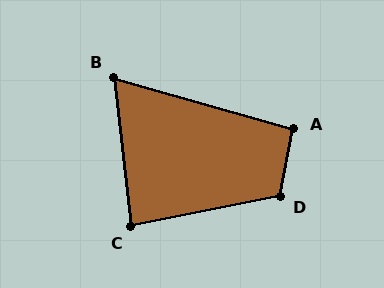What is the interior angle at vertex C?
Approximately 85 degrees (approximately right).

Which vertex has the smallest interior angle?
B, at approximately 68 degrees.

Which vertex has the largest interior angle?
D, at approximately 112 degrees.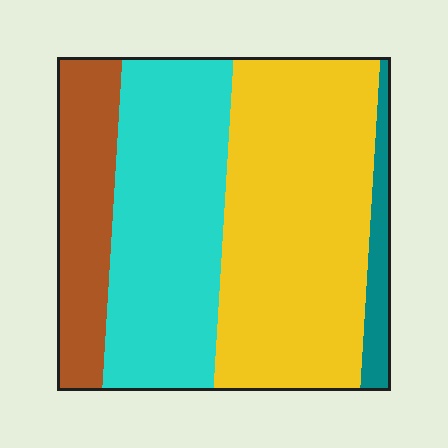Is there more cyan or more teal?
Cyan.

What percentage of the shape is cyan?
Cyan covers about 35% of the shape.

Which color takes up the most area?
Yellow, at roughly 45%.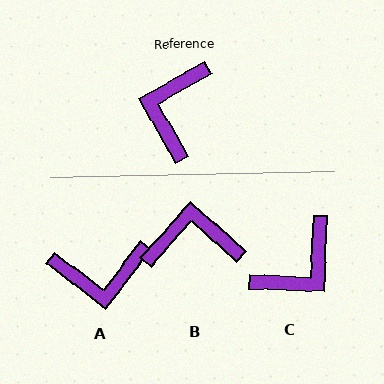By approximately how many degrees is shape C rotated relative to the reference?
Approximately 148 degrees counter-clockwise.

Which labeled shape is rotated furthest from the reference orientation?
C, about 148 degrees away.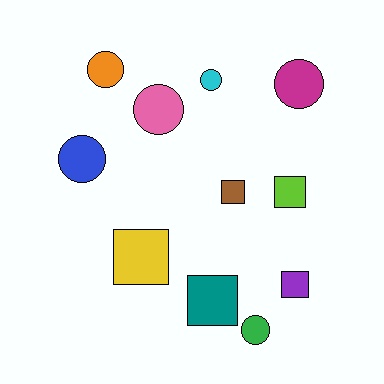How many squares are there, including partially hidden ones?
There are 5 squares.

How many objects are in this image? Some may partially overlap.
There are 11 objects.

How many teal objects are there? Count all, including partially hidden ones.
There is 1 teal object.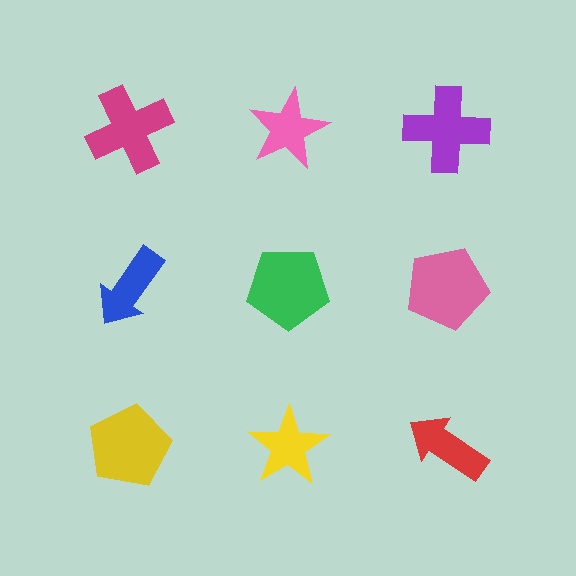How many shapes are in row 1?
3 shapes.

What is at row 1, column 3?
A purple cross.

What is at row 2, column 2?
A green pentagon.